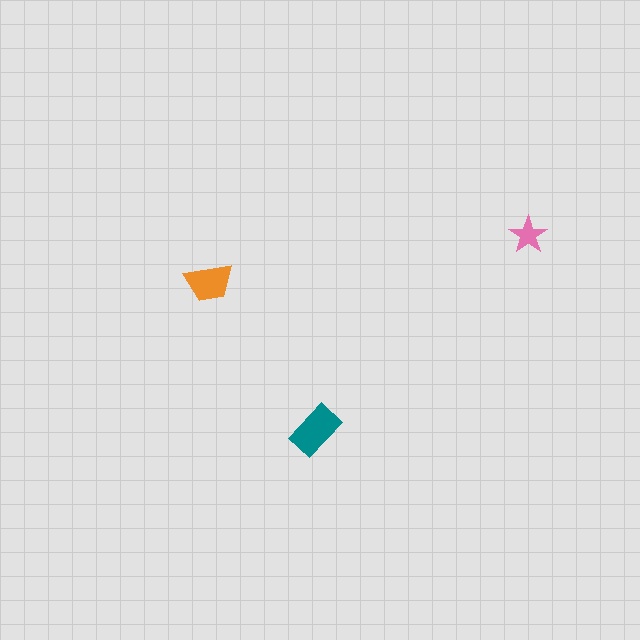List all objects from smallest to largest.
The pink star, the orange trapezoid, the teal rectangle.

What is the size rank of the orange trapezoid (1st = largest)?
2nd.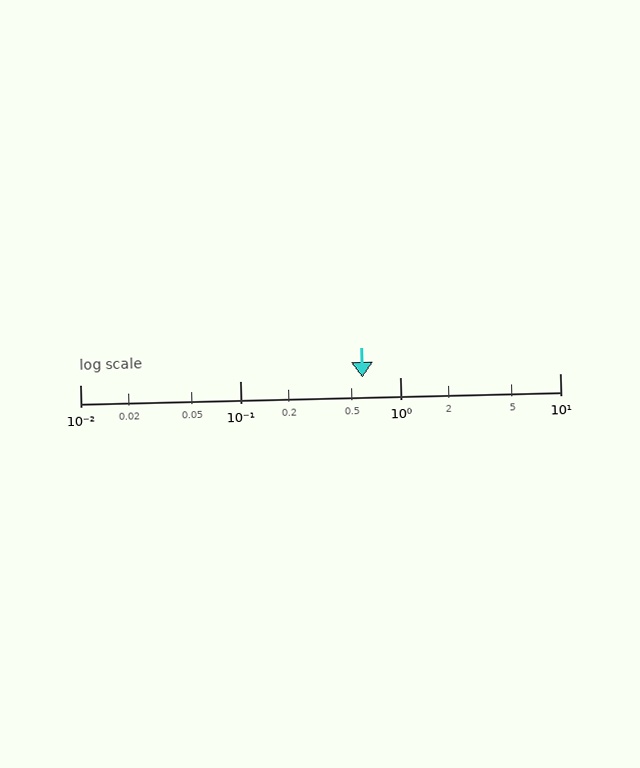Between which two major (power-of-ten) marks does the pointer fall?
The pointer is between 0.1 and 1.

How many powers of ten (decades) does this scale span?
The scale spans 3 decades, from 0.01 to 10.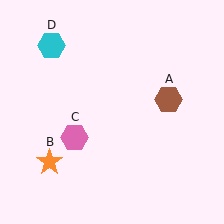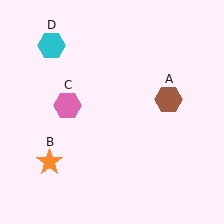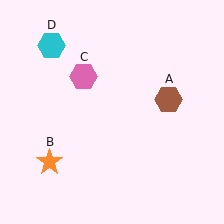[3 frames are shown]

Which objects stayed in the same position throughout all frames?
Brown hexagon (object A) and orange star (object B) and cyan hexagon (object D) remained stationary.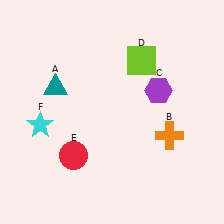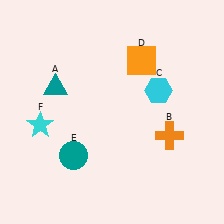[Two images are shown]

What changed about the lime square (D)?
In Image 1, D is lime. In Image 2, it changed to orange.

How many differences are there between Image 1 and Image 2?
There are 3 differences between the two images.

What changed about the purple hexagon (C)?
In Image 1, C is purple. In Image 2, it changed to cyan.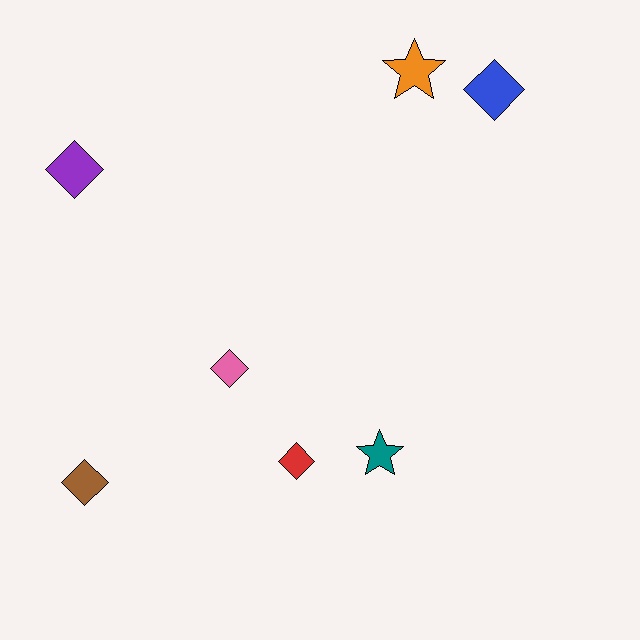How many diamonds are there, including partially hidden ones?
There are 5 diamonds.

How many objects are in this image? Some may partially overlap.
There are 7 objects.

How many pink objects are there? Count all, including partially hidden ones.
There is 1 pink object.